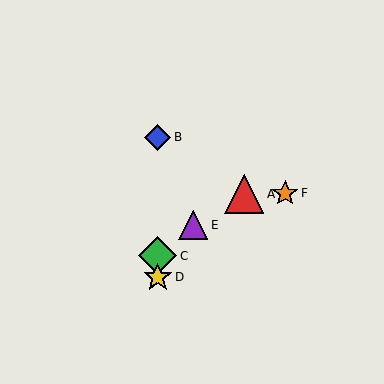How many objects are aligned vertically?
3 objects (B, C, D) are aligned vertically.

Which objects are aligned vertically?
Objects B, C, D are aligned vertically.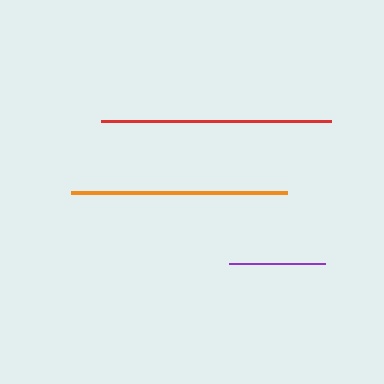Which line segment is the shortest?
The purple line is the shortest at approximately 95 pixels.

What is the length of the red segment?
The red segment is approximately 230 pixels long.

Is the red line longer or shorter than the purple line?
The red line is longer than the purple line.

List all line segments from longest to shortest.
From longest to shortest: red, orange, purple.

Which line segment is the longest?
The red line is the longest at approximately 230 pixels.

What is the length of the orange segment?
The orange segment is approximately 216 pixels long.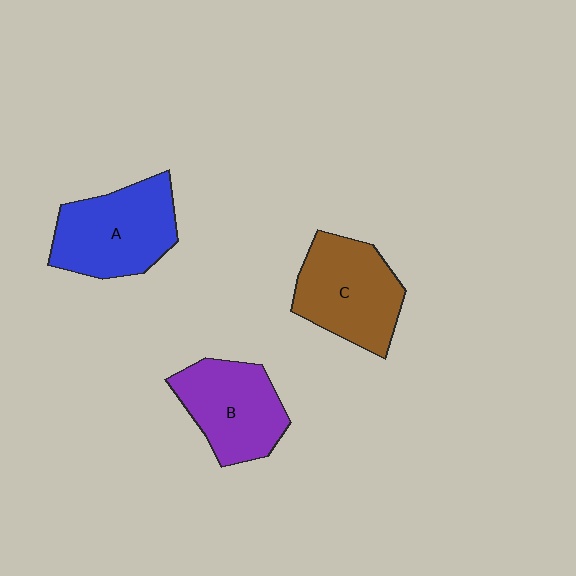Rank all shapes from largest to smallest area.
From largest to smallest: A (blue), C (brown), B (purple).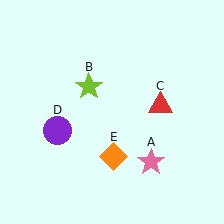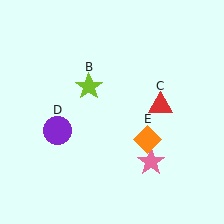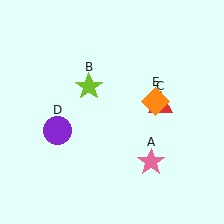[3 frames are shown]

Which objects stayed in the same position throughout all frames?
Pink star (object A) and lime star (object B) and red triangle (object C) and purple circle (object D) remained stationary.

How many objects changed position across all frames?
1 object changed position: orange diamond (object E).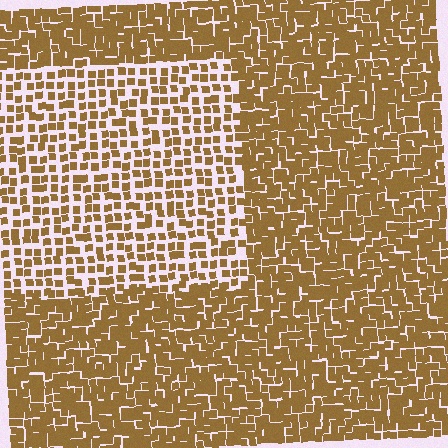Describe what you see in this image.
The image contains small brown elements arranged at two different densities. A rectangle-shaped region is visible where the elements are less densely packed than the surrounding area.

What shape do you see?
I see a rectangle.